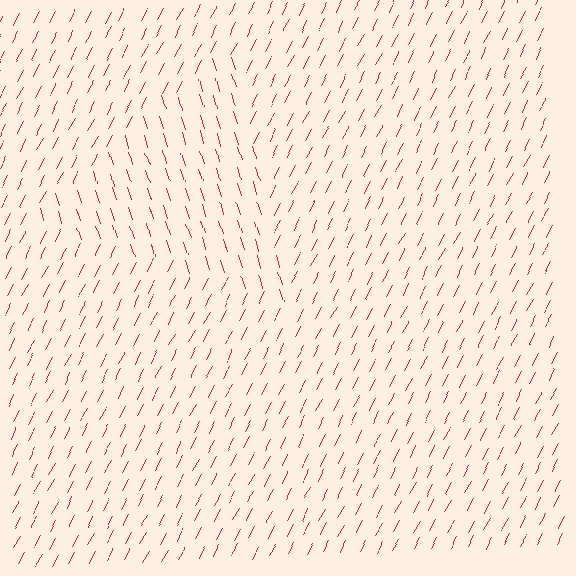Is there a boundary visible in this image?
Yes, there is a texture boundary formed by a change in line orientation.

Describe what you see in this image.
The image is filled with small red line segments. A triangle region in the image has lines oriented differently from the surrounding lines, creating a visible texture boundary.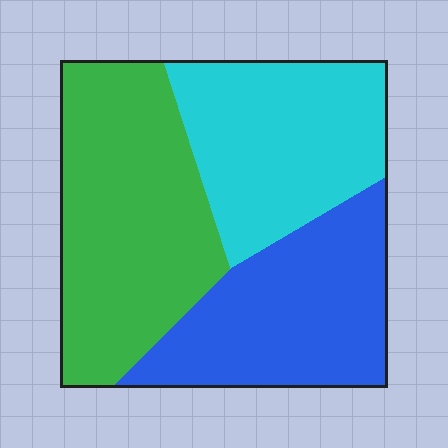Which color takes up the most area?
Green, at roughly 40%.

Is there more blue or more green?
Green.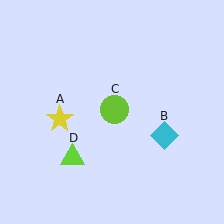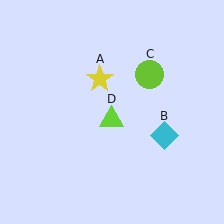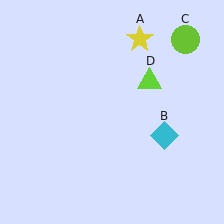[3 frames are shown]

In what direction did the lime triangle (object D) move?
The lime triangle (object D) moved up and to the right.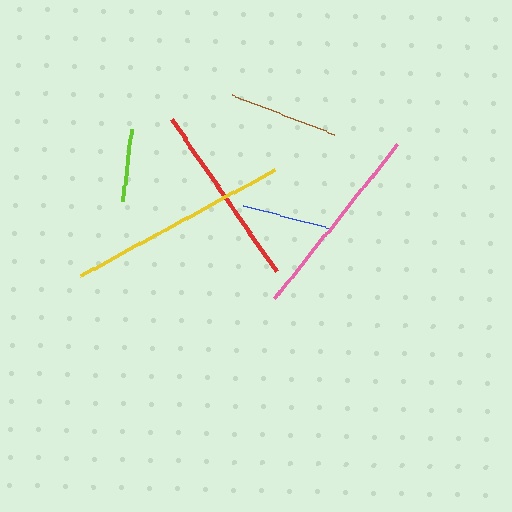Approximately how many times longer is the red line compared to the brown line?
The red line is approximately 1.7 times the length of the brown line.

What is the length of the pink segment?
The pink segment is approximately 198 pixels long.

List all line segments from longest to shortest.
From longest to shortest: yellow, pink, red, brown, blue, lime.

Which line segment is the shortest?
The lime line is the shortest at approximately 72 pixels.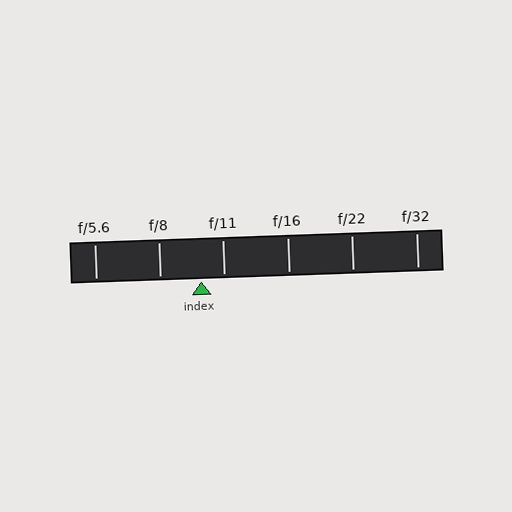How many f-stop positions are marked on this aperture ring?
There are 6 f-stop positions marked.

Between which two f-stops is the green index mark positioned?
The index mark is between f/8 and f/11.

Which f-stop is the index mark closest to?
The index mark is closest to f/11.